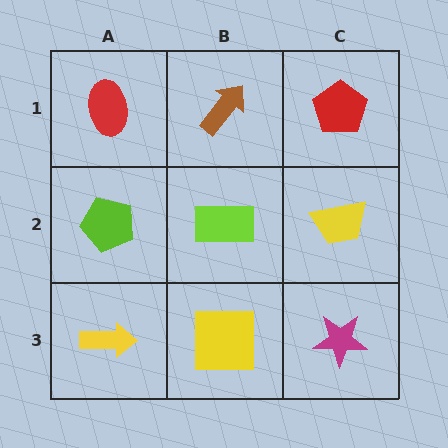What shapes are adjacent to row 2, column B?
A brown arrow (row 1, column B), a yellow square (row 3, column B), a lime pentagon (row 2, column A), a yellow trapezoid (row 2, column C).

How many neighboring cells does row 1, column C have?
2.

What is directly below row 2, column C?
A magenta star.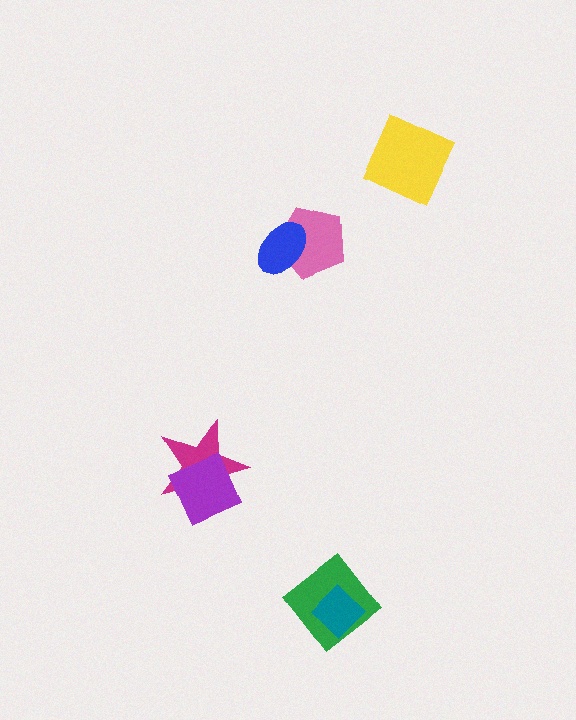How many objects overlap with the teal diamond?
1 object overlaps with the teal diamond.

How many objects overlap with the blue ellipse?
1 object overlaps with the blue ellipse.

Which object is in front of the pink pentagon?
The blue ellipse is in front of the pink pentagon.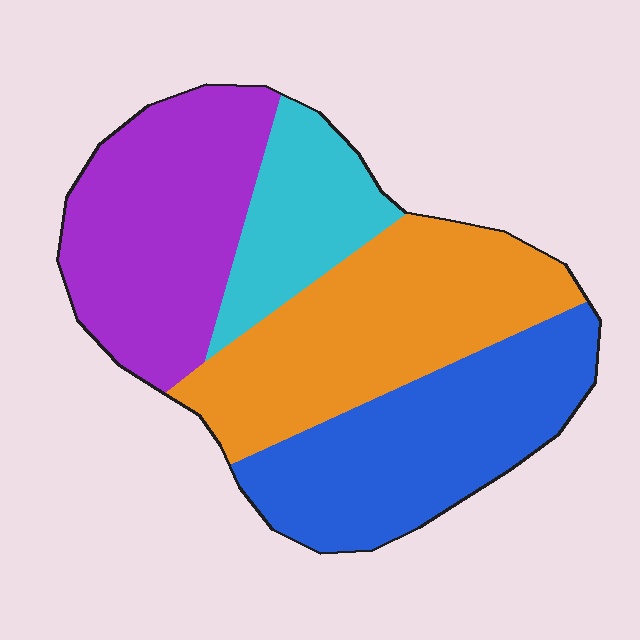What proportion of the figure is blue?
Blue covers 28% of the figure.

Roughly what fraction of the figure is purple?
Purple takes up between a sixth and a third of the figure.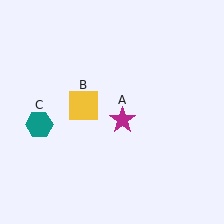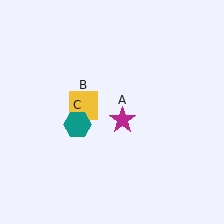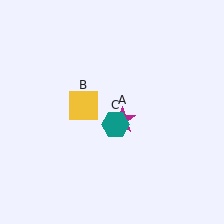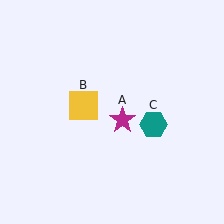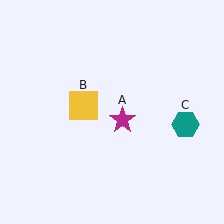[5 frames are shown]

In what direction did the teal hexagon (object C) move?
The teal hexagon (object C) moved right.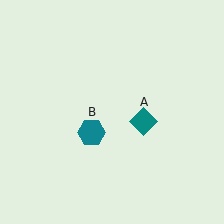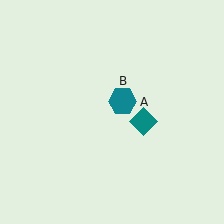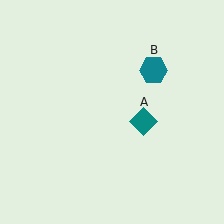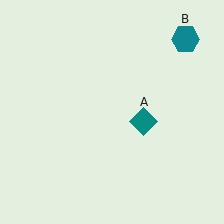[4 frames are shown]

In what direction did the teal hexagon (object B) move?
The teal hexagon (object B) moved up and to the right.